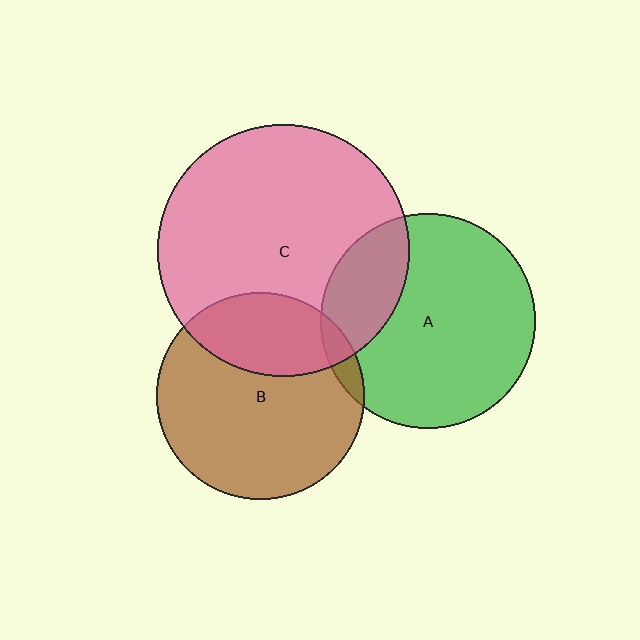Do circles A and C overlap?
Yes.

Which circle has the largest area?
Circle C (pink).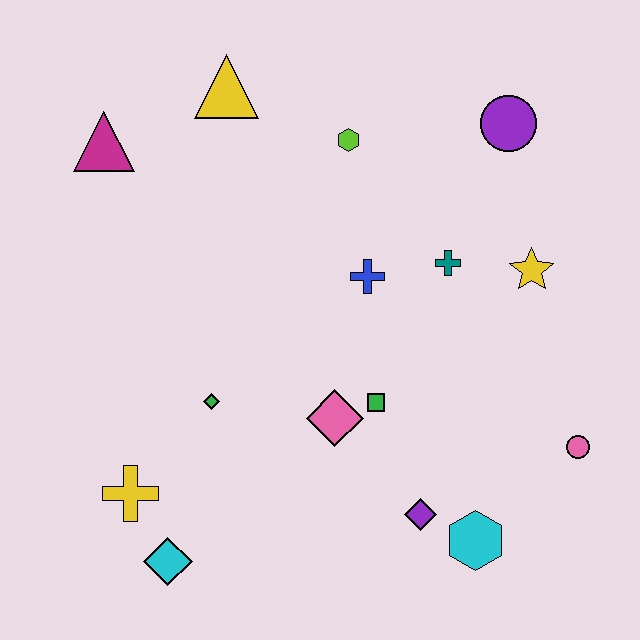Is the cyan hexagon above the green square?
No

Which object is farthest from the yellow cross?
The purple circle is farthest from the yellow cross.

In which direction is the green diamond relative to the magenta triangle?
The green diamond is below the magenta triangle.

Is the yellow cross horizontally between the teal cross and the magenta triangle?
Yes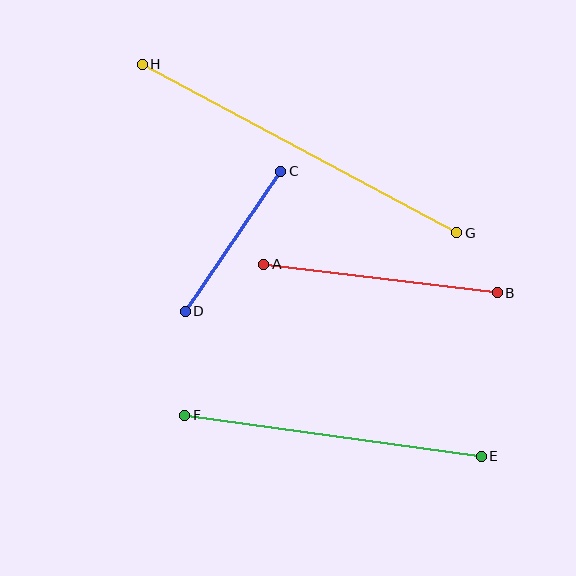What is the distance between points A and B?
The distance is approximately 235 pixels.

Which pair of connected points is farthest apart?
Points G and H are farthest apart.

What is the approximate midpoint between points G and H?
The midpoint is at approximately (299, 148) pixels.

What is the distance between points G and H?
The distance is approximately 357 pixels.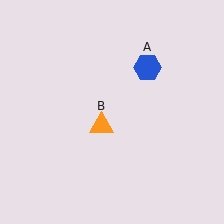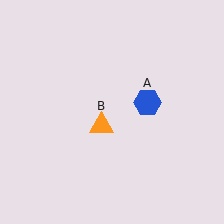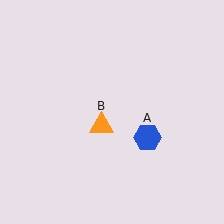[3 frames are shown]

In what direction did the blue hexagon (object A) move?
The blue hexagon (object A) moved down.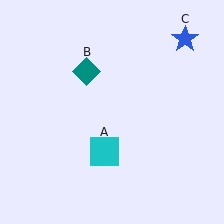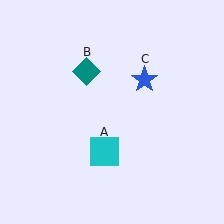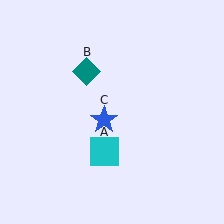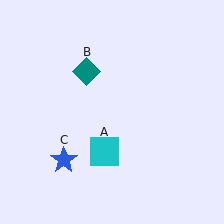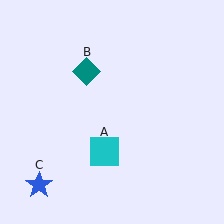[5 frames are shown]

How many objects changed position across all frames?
1 object changed position: blue star (object C).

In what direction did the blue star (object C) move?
The blue star (object C) moved down and to the left.